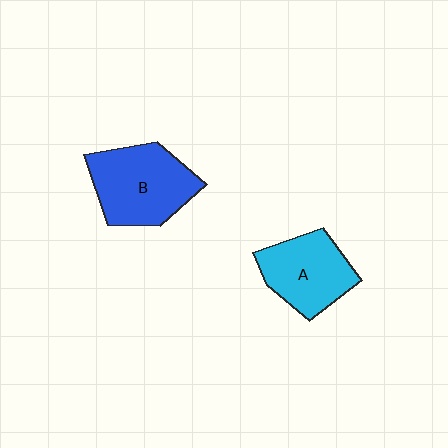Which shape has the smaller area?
Shape A (cyan).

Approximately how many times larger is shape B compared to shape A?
Approximately 1.2 times.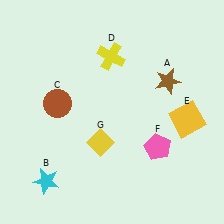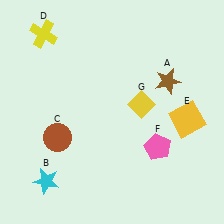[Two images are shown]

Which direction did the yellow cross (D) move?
The yellow cross (D) moved left.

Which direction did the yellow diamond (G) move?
The yellow diamond (G) moved right.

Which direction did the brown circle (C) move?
The brown circle (C) moved down.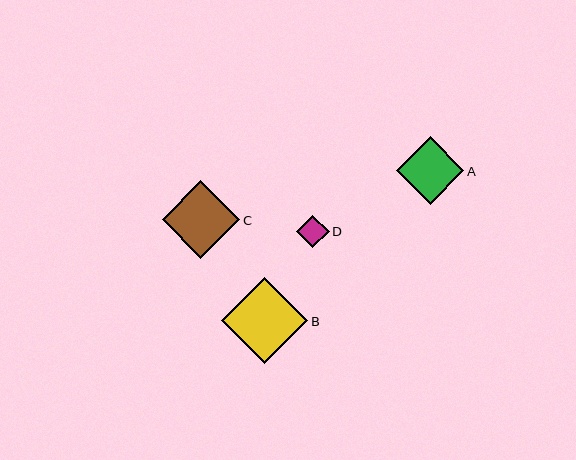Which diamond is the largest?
Diamond B is the largest with a size of approximately 86 pixels.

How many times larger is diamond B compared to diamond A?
Diamond B is approximately 1.3 times the size of diamond A.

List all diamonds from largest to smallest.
From largest to smallest: B, C, A, D.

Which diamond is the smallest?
Diamond D is the smallest with a size of approximately 33 pixels.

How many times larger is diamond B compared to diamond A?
Diamond B is approximately 1.3 times the size of diamond A.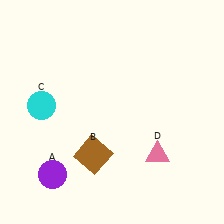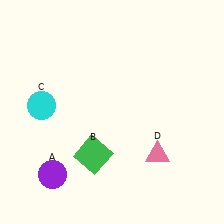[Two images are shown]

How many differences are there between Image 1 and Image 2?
There is 1 difference between the two images.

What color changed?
The square (B) changed from brown in Image 1 to green in Image 2.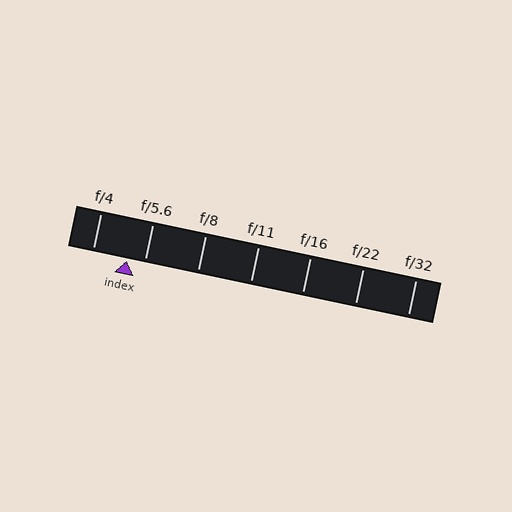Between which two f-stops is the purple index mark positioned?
The index mark is between f/4 and f/5.6.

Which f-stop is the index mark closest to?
The index mark is closest to f/5.6.